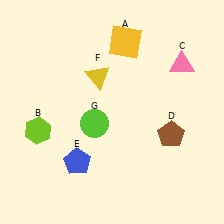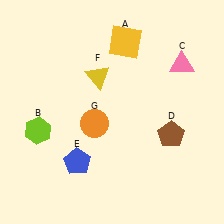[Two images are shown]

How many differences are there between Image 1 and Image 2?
There is 1 difference between the two images.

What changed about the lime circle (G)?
In Image 1, G is lime. In Image 2, it changed to orange.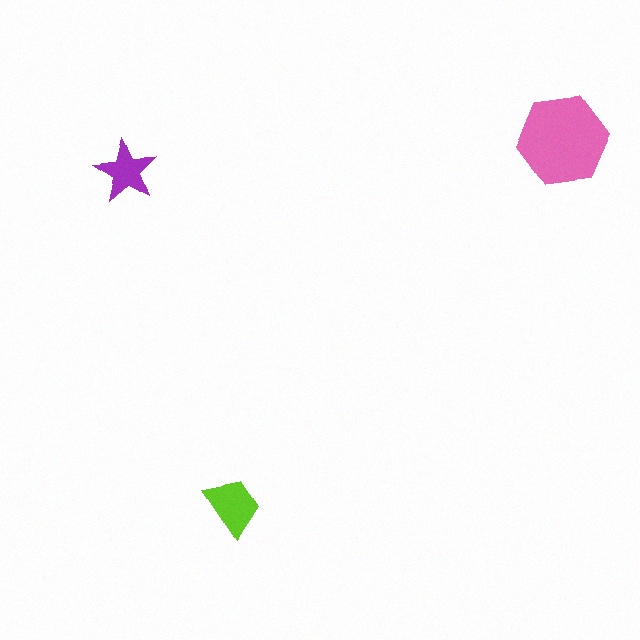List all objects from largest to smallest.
The pink hexagon, the lime trapezoid, the purple star.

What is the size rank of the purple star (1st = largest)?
3rd.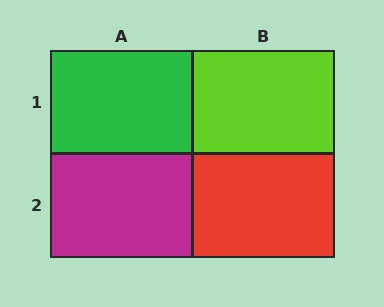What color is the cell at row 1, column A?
Green.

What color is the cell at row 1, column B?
Lime.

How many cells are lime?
1 cell is lime.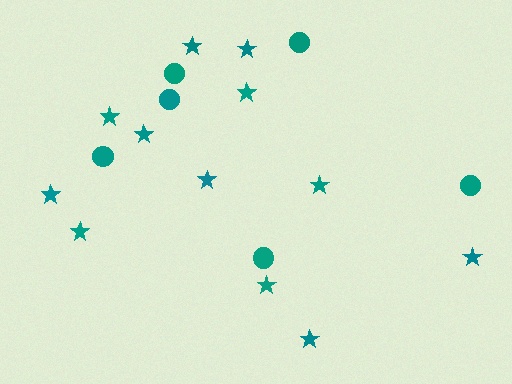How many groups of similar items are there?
There are 2 groups: one group of stars (12) and one group of circles (6).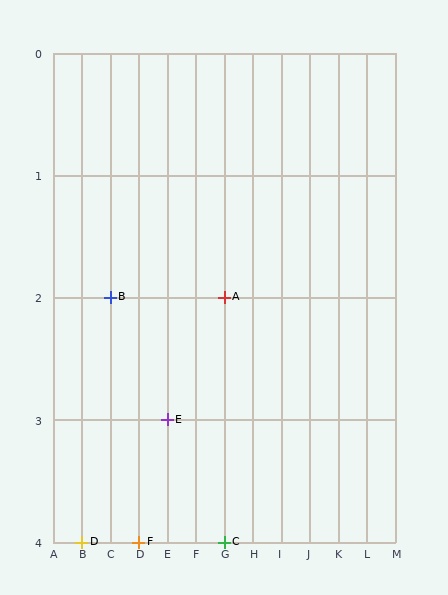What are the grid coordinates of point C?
Point C is at grid coordinates (G, 4).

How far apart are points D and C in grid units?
Points D and C are 5 columns apart.